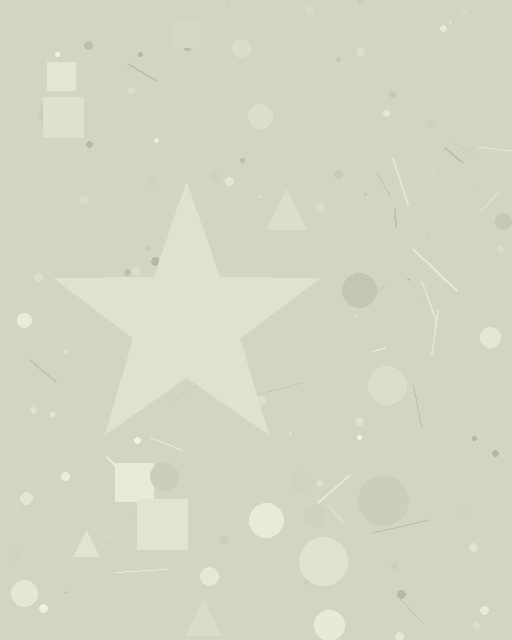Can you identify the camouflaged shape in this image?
The camouflaged shape is a star.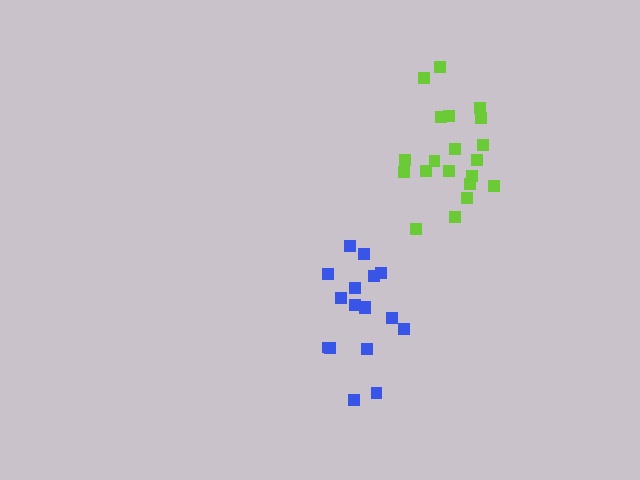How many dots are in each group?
Group 1: 17 dots, Group 2: 20 dots (37 total).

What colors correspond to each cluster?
The clusters are colored: blue, lime.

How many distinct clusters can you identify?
There are 2 distinct clusters.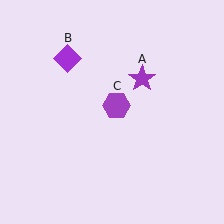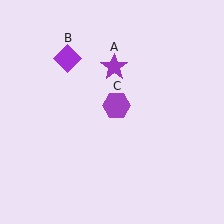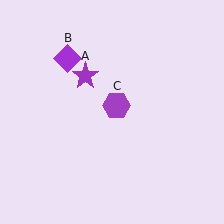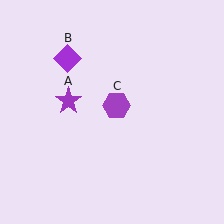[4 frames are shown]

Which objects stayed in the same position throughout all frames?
Purple diamond (object B) and purple hexagon (object C) remained stationary.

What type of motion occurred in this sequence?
The purple star (object A) rotated counterclockwise around the center of the scene.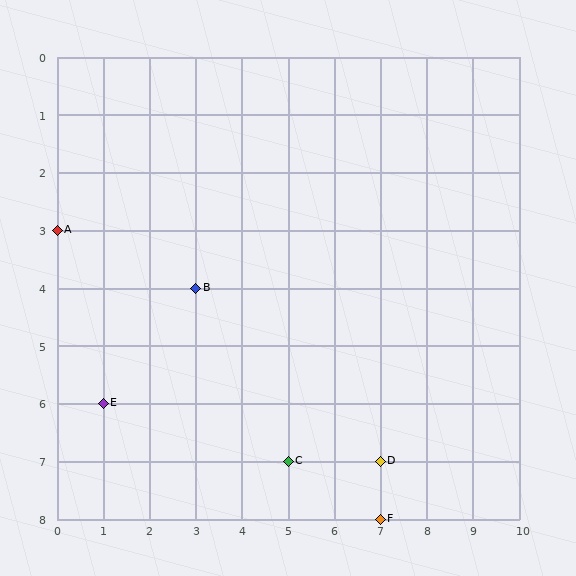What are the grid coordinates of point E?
Point E is at grid coordinates (1, 6).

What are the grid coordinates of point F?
Point F is at grid coordinates (7, 8).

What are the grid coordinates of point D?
Point D is at grid coordinates (7, 7).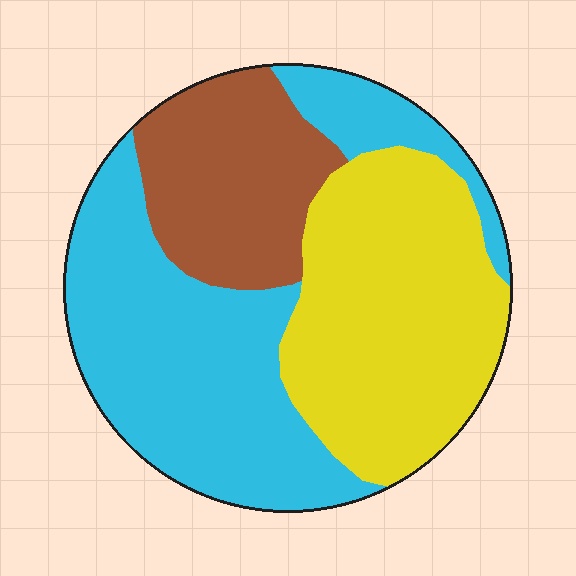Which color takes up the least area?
Brown, at roughly 20%.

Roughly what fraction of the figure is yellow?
Yellow takes up between a third and a half of the figure.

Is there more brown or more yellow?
Yellow.